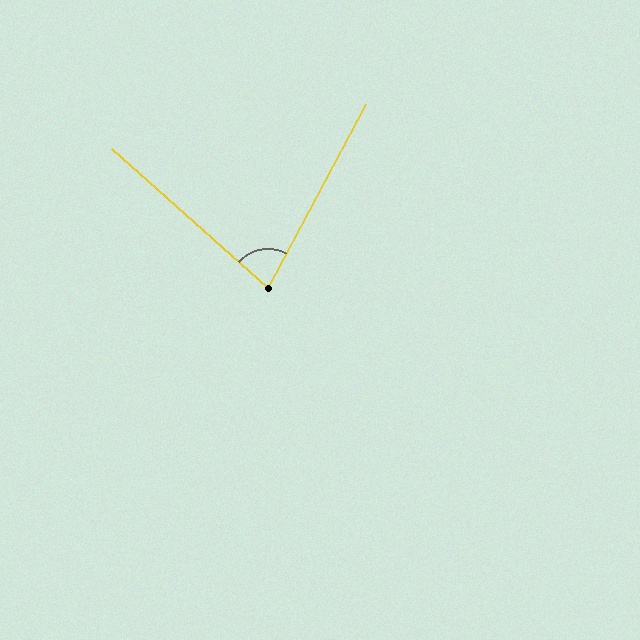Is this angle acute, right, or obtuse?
It is acute.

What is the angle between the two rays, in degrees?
Approximately 76 degrees.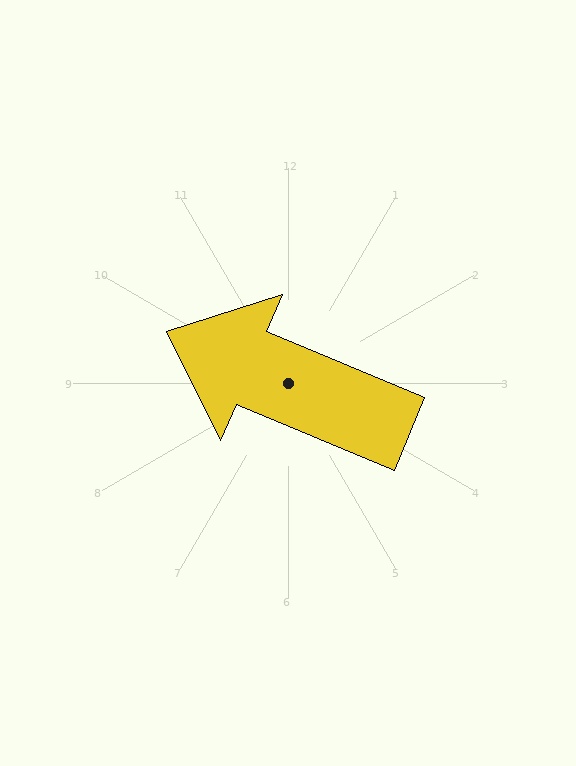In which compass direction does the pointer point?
Northwest.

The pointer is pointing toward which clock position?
Roughly 10 o'clock.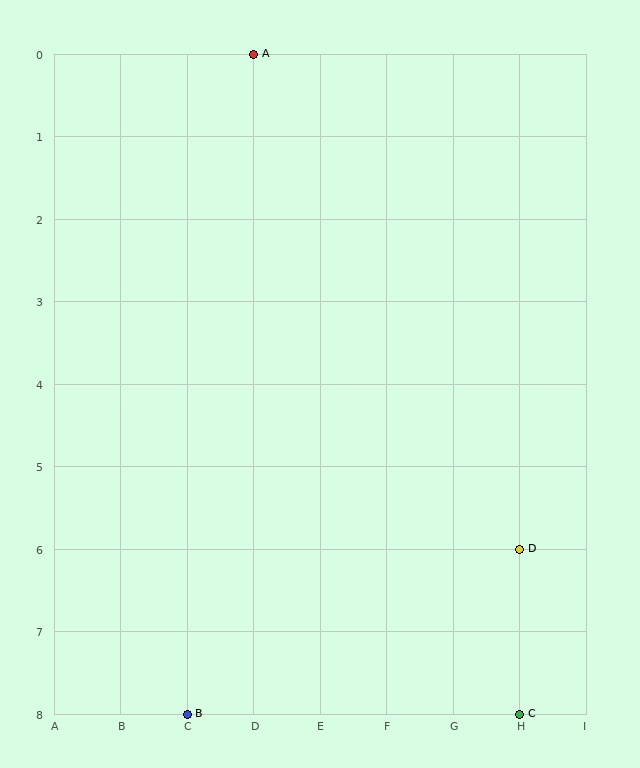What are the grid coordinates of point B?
Point B is at grid coordinates (C, 8).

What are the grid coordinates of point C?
Point C is at grid coordinates (H, 8).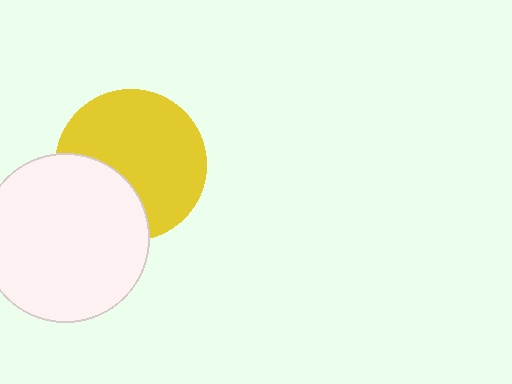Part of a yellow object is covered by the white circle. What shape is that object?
It is a circle.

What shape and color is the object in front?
The object in front is a white circle.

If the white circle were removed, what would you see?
You would see the complete yellow circle.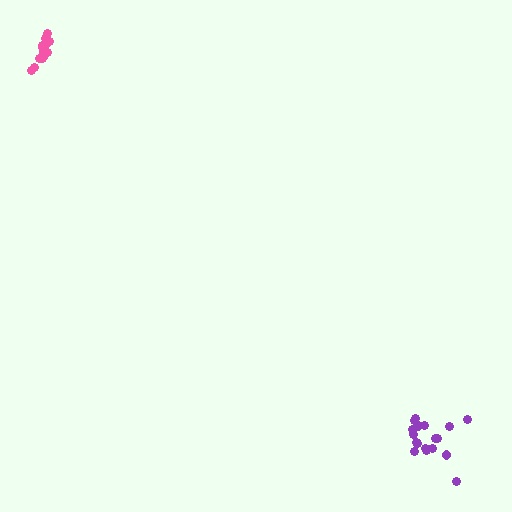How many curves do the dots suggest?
There are 2 distinct paths.